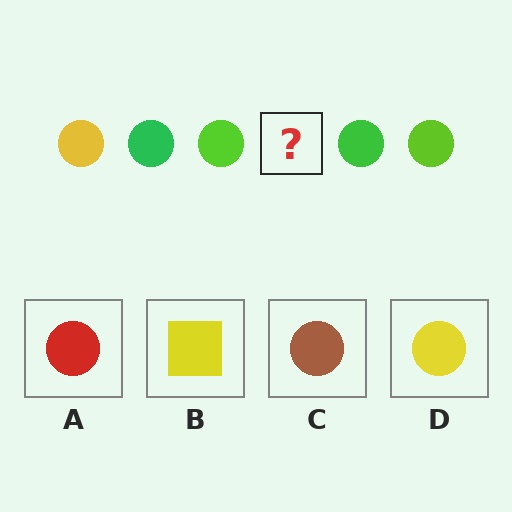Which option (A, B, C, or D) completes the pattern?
D.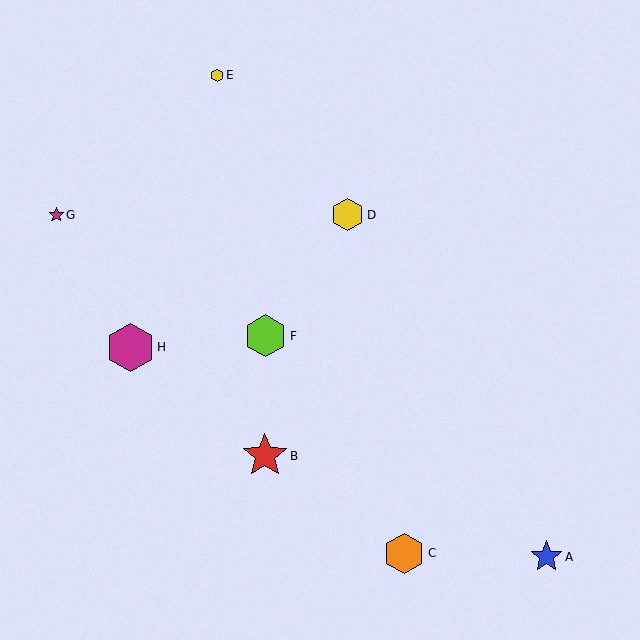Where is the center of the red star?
The center of the red star is at (265, 456).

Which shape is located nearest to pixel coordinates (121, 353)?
The magenta hexagon (labeled H) at (130, 347) is nearest to that location.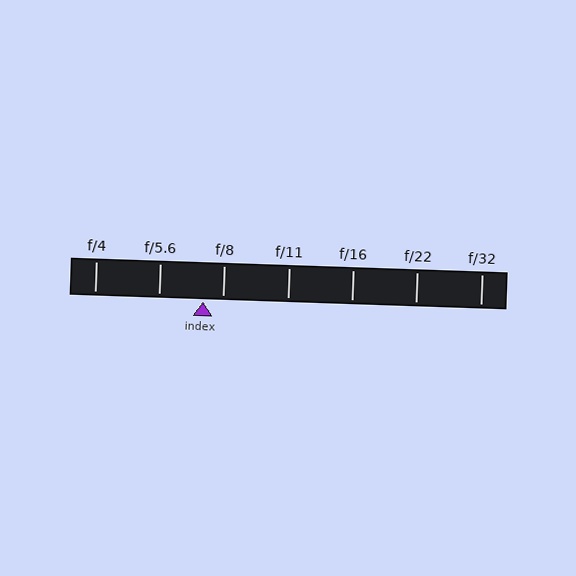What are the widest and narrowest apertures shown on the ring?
The widest aperture shown is f/4 and the narrowest is f/32.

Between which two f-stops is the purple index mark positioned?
The index mark is between f/5.6 and f/8.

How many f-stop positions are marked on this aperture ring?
There are 7 f-stop positions marked.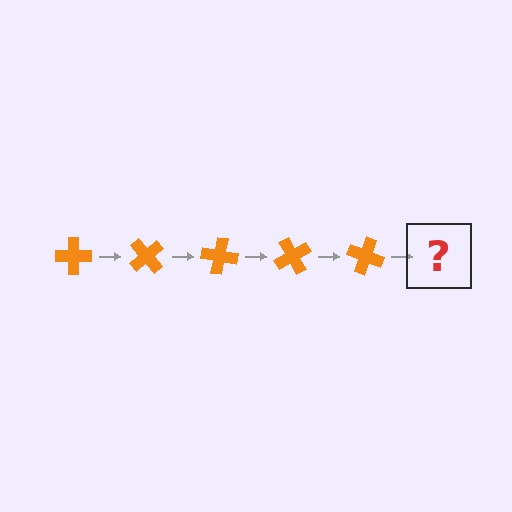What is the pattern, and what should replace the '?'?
The pattern is that the cross rotates 50 degrees each step. The '?' should be an orange cross rotated 250 degrees.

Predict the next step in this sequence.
The next step is an orange cross rotated 250 degrees.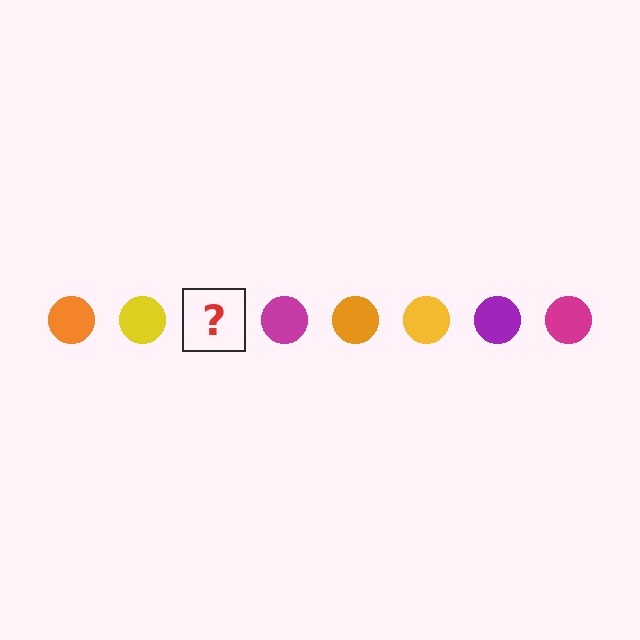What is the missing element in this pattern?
The missing element is a purple circle.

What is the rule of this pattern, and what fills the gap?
The rule is that the pattern cycles through orange, yellow, purple, magenta circles. The gap should be filled with a purple circle.